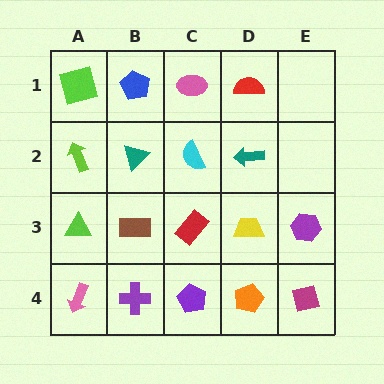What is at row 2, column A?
A lime arrow.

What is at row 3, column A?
A lime triangle.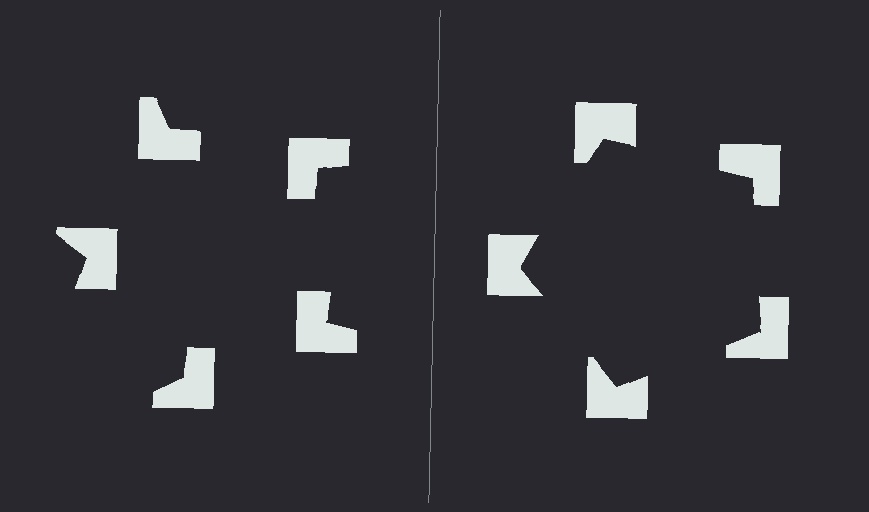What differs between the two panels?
The notched squares are positioned identically on both sides; only the wedge orientations differ. On the right they align to a pentagon; on the left they are misaligned.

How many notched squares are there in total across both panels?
10 — 5 on each side.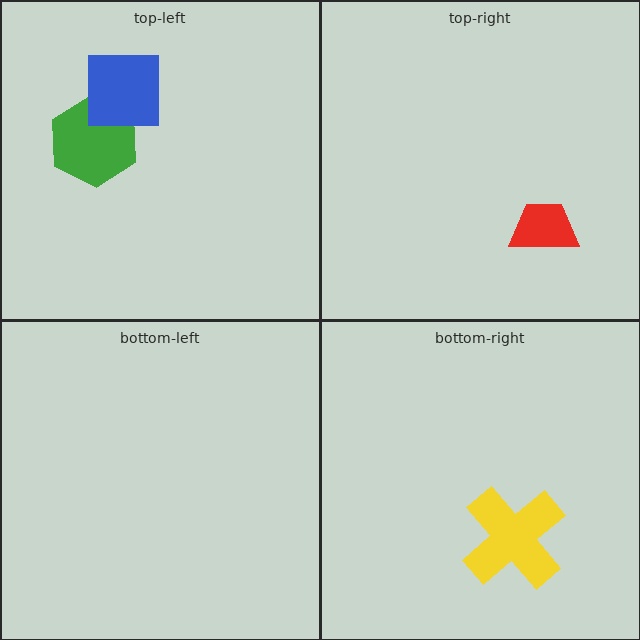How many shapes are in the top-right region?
1.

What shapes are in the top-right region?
The red trapezoid.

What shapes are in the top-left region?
The green hexagon, the blue square.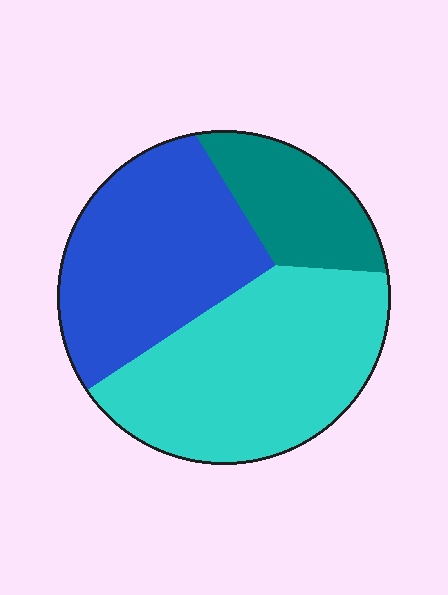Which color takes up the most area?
Cyan, at roughly 45%.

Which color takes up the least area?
Teal, at roughly 20%.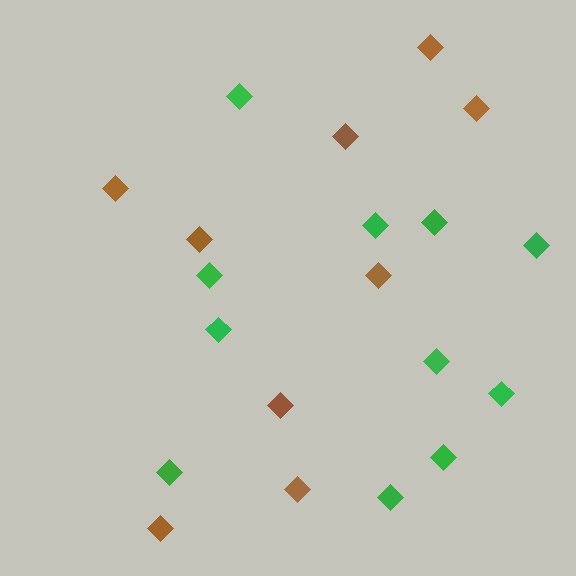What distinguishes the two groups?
There are 2 groups: one group of brown diamonds (9) and one group of green diamonds (11).